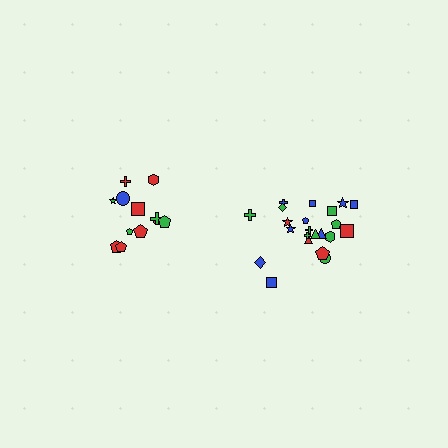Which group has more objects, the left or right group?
The right group.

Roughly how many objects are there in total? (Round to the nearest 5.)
Roughly 35 objects in total.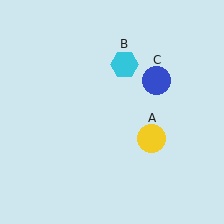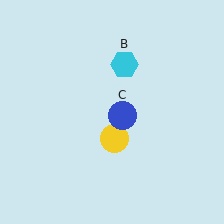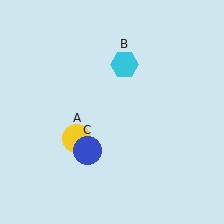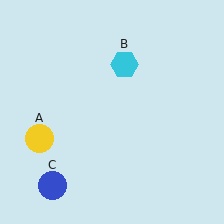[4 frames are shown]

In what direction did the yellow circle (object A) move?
The yellow circle (object A) moved left.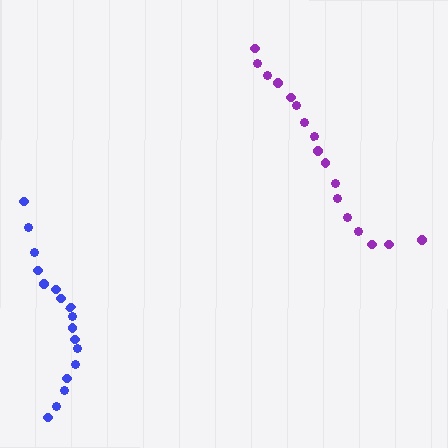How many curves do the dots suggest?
There are 2 distinct paths.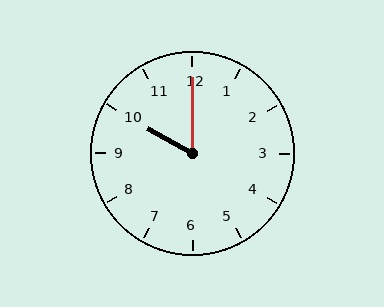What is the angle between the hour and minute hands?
Approximately 60 degrees.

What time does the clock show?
10:00.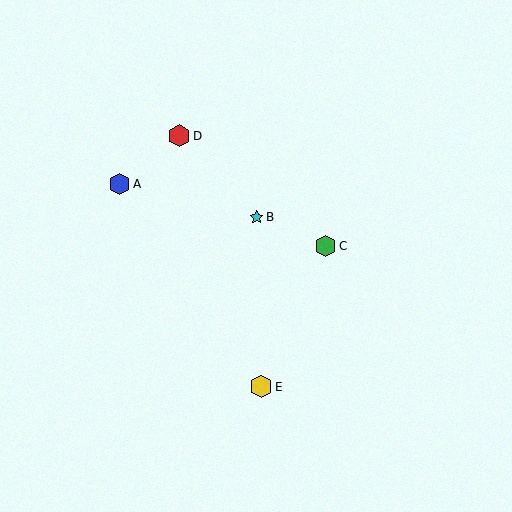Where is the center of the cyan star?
The center of the cyan star is at (256, 217).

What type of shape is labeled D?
Shape D is a red hexagon.